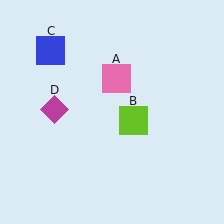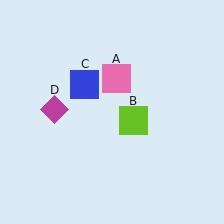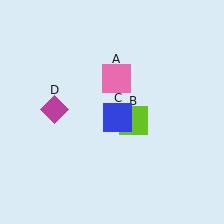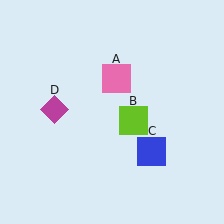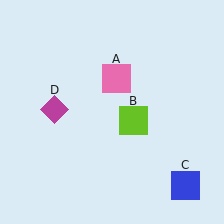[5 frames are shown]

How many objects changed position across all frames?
1 object changed position: blue square (object C).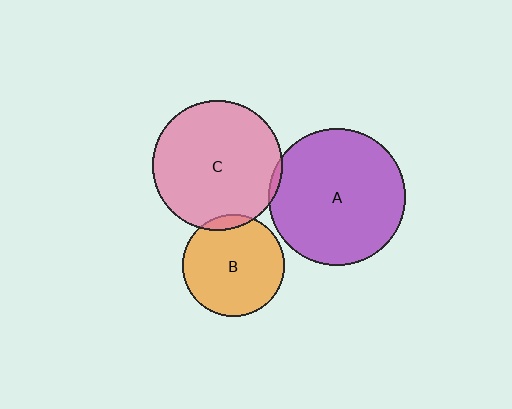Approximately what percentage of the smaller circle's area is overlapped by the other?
Approximately 5%.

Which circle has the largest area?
Circle A (purple).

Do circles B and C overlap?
Yes.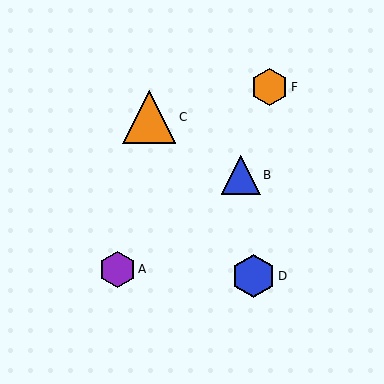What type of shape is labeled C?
Shape C is an orange triangle.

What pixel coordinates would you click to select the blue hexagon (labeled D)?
Click at (253, 276) to select the blue hexagon D.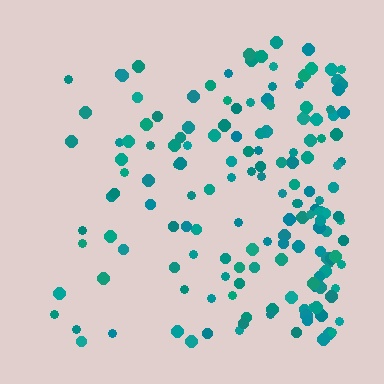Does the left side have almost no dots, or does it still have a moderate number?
Still a moderate number, just noticeably fewer than the right.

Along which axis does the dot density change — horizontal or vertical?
Horizontal.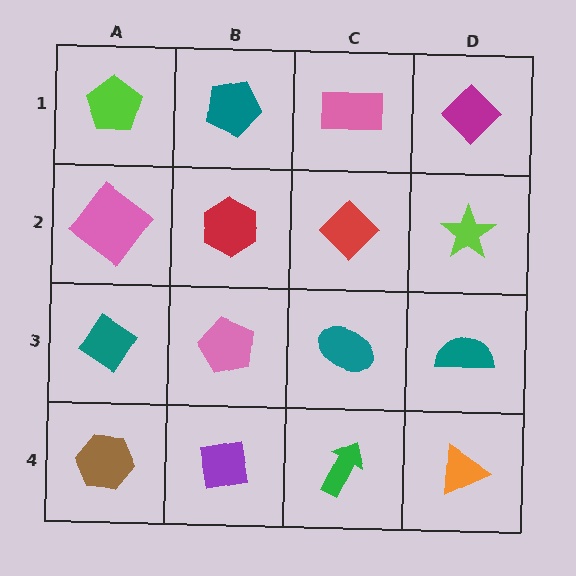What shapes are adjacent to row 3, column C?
A red diamond (row 2, column C), a green arrow (row 4, column C), a pink pentagon (row 3, column B), a teal semicircle (row 3, column D).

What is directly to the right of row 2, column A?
A red hexagon.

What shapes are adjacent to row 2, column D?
A magenta diamond (row 1, column D), a teal semicircle (row 3, column D), a red diamond (row 2, column C).